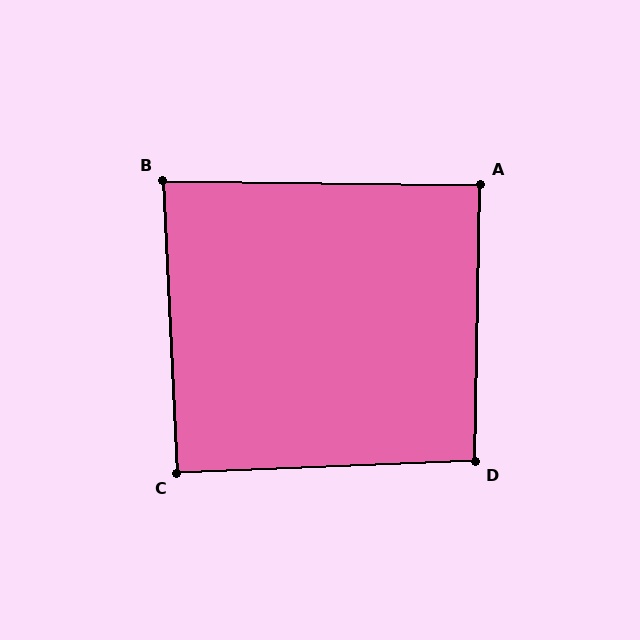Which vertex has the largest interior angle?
D, at approximately 93 degrees.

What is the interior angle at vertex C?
Approximately 90 degrees (approximately right).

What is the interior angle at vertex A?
Approximately 90 degrees (approximately right).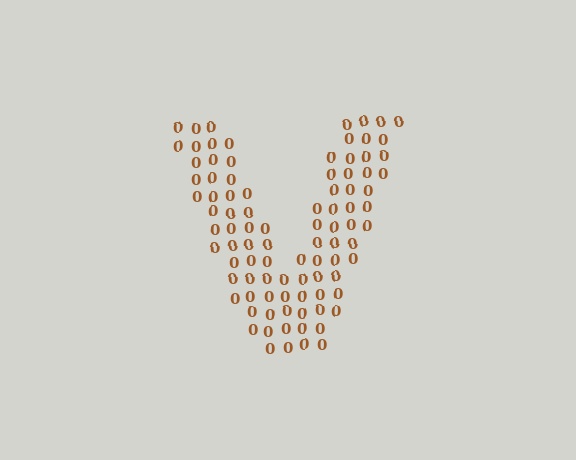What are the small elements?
The small elements are digit 0's.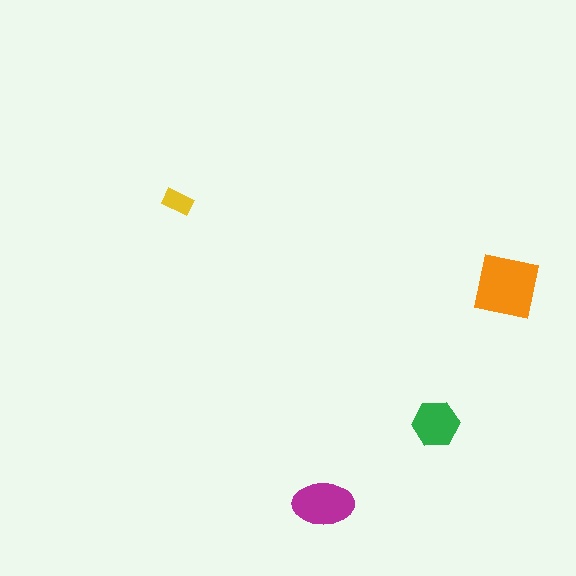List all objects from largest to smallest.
The orange square, the magenta ellipse, the green hexagon, the yellow rectangle.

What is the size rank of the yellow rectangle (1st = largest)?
4th.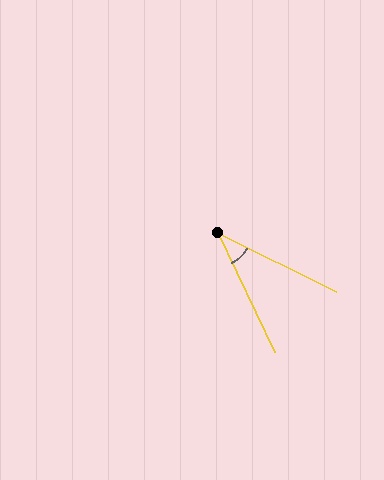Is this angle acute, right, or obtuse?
It is acute.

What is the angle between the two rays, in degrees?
Approximately 38 degrees.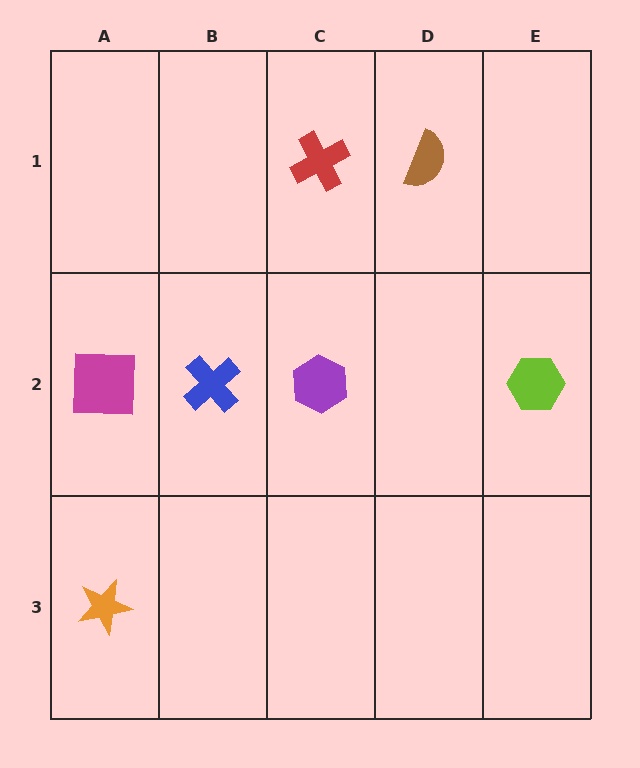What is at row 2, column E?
A lime hexagon.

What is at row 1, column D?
A brown semicircle.